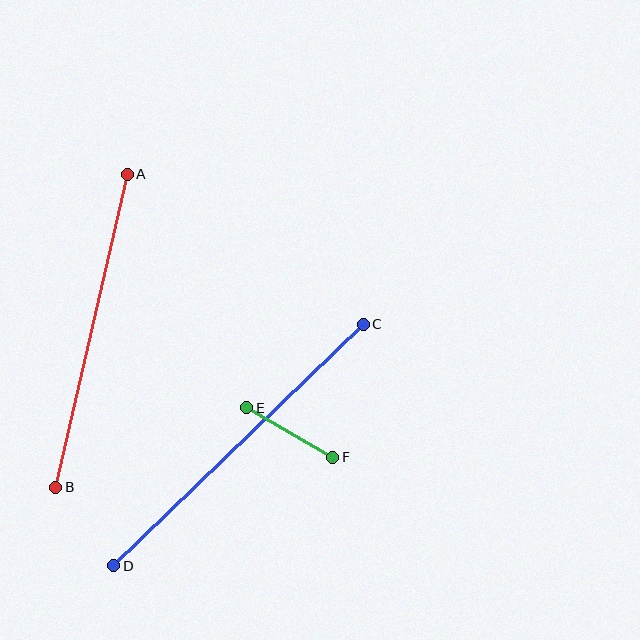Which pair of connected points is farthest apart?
Points C and D are farthest apart.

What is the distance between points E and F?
The distance is approximately 99 pixels.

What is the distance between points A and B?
The distance is approximately 321 pixels.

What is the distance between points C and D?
The distance is approximately 347 pixels.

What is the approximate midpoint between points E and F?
The midpoint is at approximately (290, 433) pixels.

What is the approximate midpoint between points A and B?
The midpoint is at approximately (91, 331) pixels.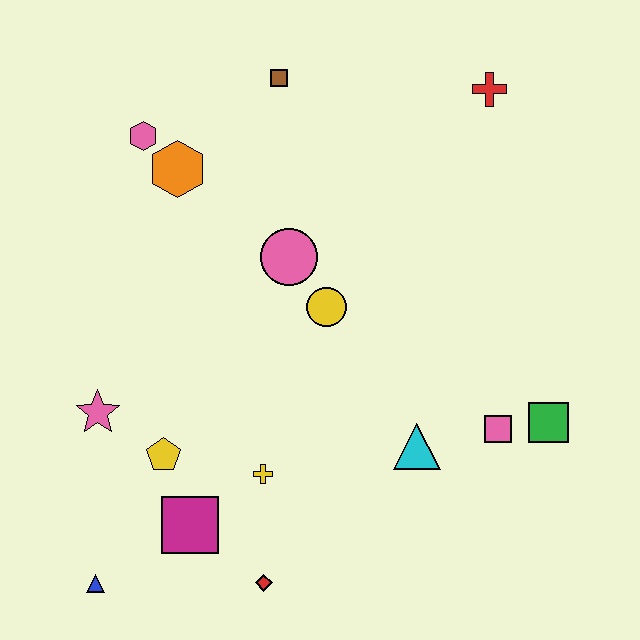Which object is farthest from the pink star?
The red cross is farthest from the pink star.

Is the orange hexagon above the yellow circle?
Yes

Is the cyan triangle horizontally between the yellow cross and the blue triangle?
No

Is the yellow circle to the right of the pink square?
No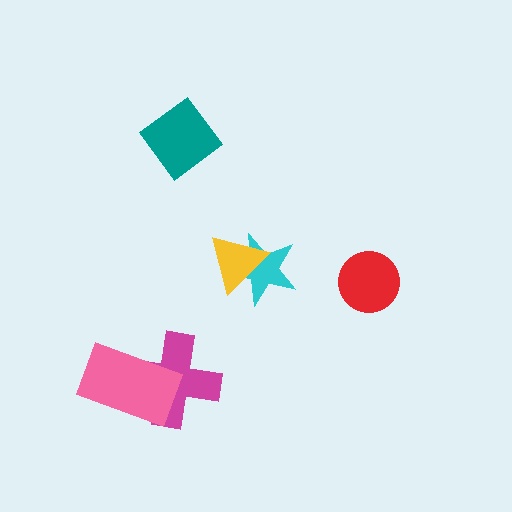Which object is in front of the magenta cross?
The pink rectangle is in front of the magenta cross.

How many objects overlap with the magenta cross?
1 object overlaps with the magenta cross.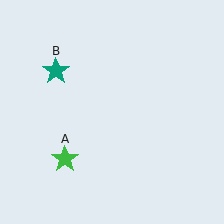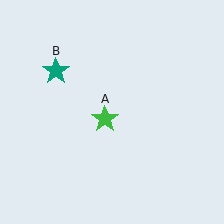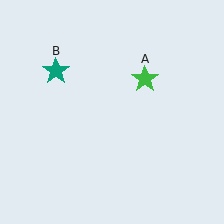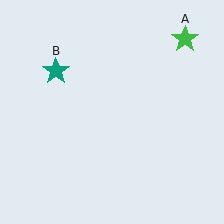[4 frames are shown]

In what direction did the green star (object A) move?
The green star (object A) moved up and to the right.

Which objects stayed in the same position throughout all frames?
Teal star (object B) remained stationary.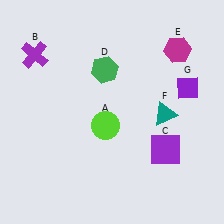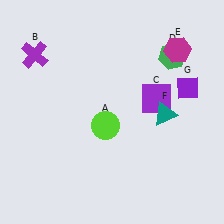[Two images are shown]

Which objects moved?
The objects that moved are: the purple square (C), the green hexagon (D).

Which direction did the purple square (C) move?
The purple square (C) moved up.